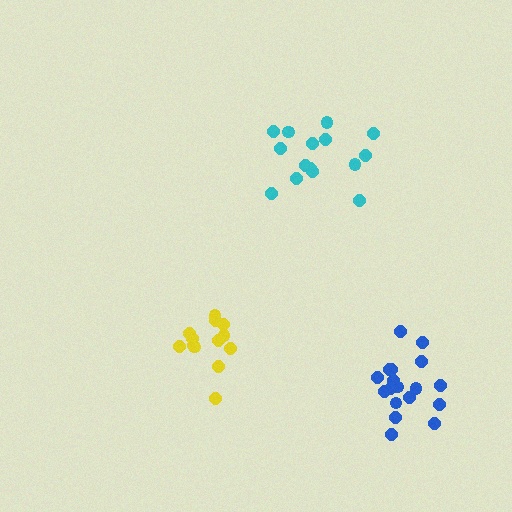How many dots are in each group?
Group 1: 15 dots, Group 2: 13 dots, Group 3: 18 dots (46 total).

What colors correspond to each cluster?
The clusters are colored: cyan, yellow, blue.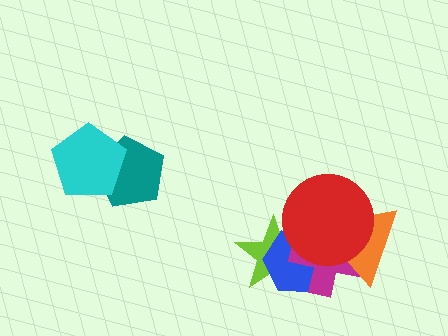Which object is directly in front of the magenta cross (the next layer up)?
The orange triangle is directly in front of the magenta cross.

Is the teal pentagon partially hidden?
Yes, it is partially covered by another shape.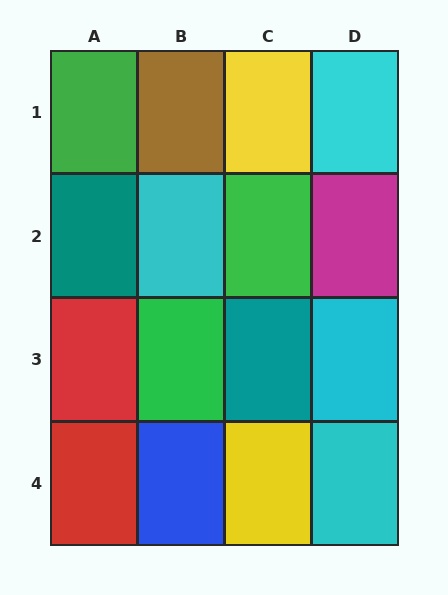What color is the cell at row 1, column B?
Brown.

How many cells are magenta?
1 cell is magenta.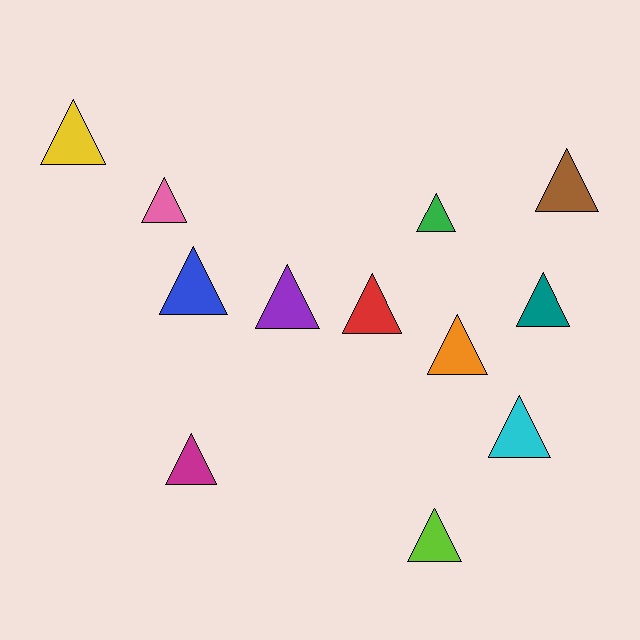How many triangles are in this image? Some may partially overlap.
There are 12 triangles.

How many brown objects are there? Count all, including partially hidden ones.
There is 1 brown object.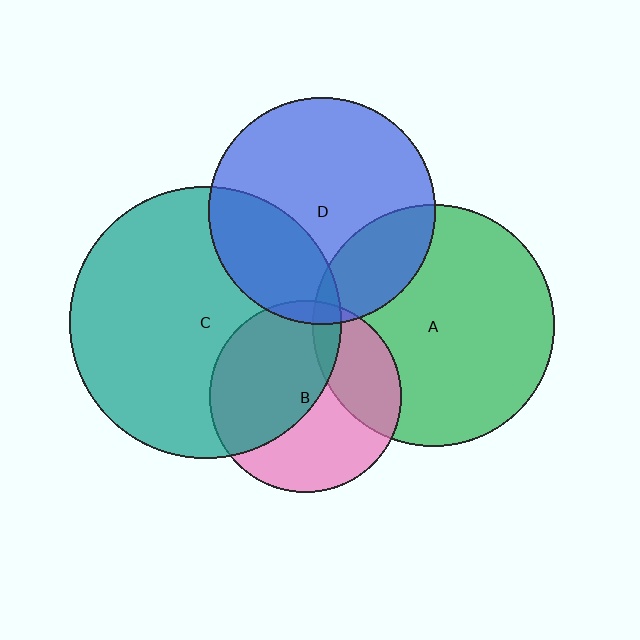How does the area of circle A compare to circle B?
Approximately 1.6 times.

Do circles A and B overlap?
Yes.